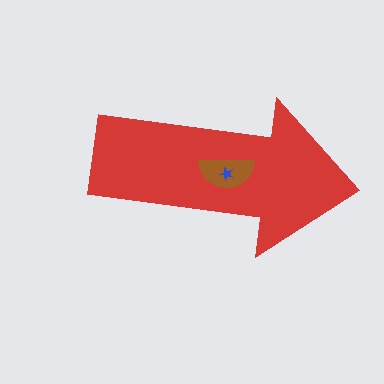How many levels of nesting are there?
3.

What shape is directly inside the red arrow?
The brown semicircle.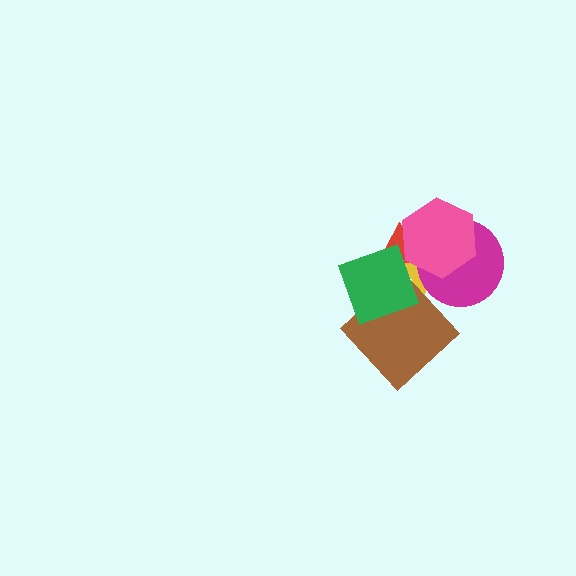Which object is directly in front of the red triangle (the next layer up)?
The green diamond is directly in front of the red triangle.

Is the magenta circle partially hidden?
Yes, it is partially covered by another shape.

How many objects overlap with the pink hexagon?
4 objects overlap with the pink hexagon.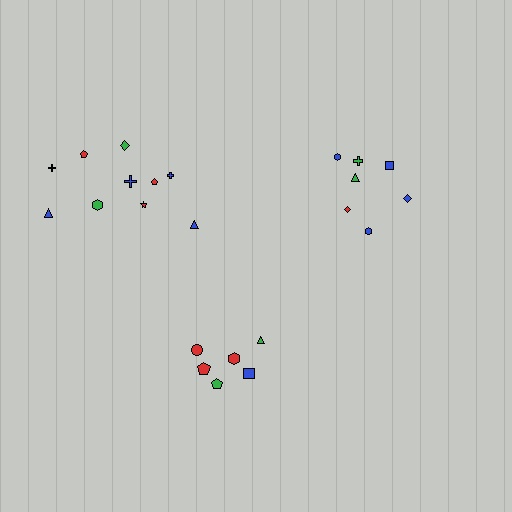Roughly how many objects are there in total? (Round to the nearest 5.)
Roughly 25 objects in total.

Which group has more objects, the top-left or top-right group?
The top-left group.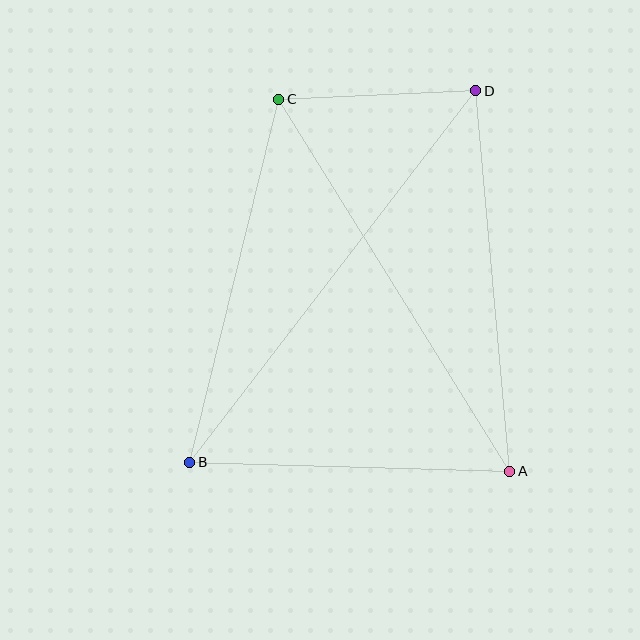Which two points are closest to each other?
Points C and D are closest to each other.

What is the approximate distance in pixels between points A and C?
The distance between A and C is approximately 438 pixels.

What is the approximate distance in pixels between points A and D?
The distance between A and D is approximately 382 pixels.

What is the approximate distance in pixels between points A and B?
The distance between A and B is approximately 320 pixels.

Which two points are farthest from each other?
Points B and D are farthest from each other.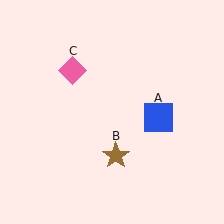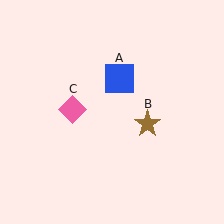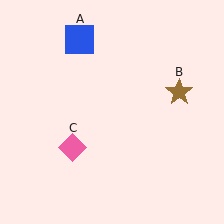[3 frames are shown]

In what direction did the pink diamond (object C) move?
The pink diamond (object C) moved down.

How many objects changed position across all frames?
3 objects changed position: blue square (object A), brown star (object B), pink diamond (object C).